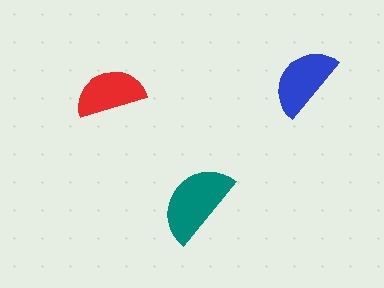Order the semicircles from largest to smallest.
the teal one, the blue one, the red one.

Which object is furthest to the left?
The red semicircle is leftmost.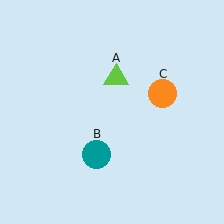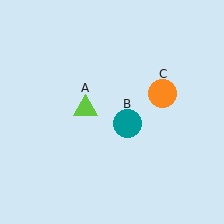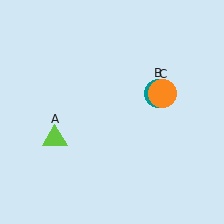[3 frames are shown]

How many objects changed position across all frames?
2 objects changed position: lime triangle (object A), teal circle (object B).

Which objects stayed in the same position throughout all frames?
Orange circle (object C) remained stationary.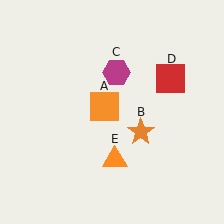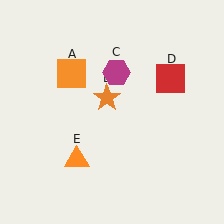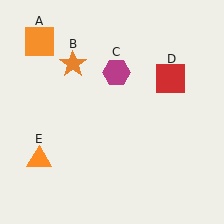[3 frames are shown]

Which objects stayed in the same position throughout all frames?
Magenta hexagon (object C) and red square (object D) remained stationary.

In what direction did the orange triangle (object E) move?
The orange triangle (object E) moved left.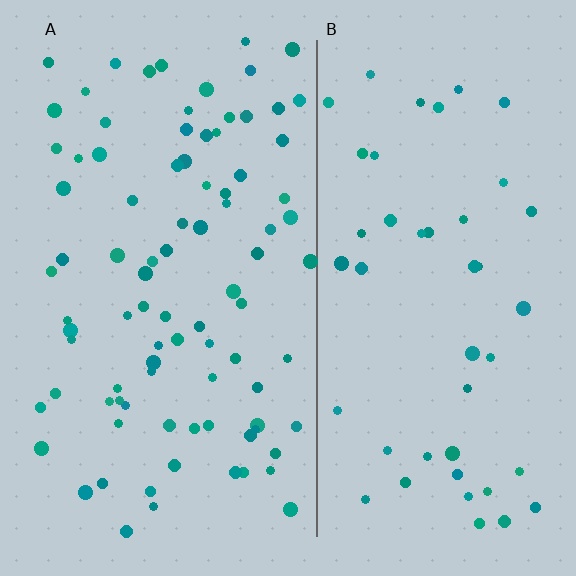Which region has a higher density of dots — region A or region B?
A (the left).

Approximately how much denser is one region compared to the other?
Approximately 1.9× — region A over region B.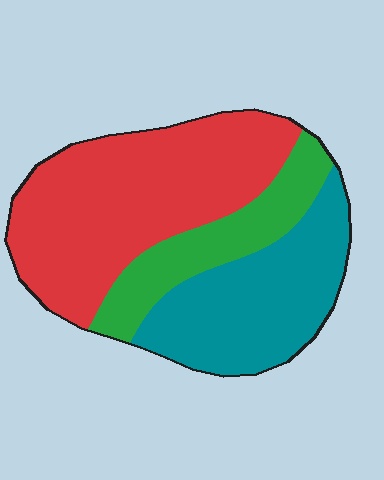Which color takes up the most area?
Red, at roughly 50%.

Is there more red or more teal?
Red.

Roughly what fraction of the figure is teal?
Teal takes up about one third (1/3) of the figure.